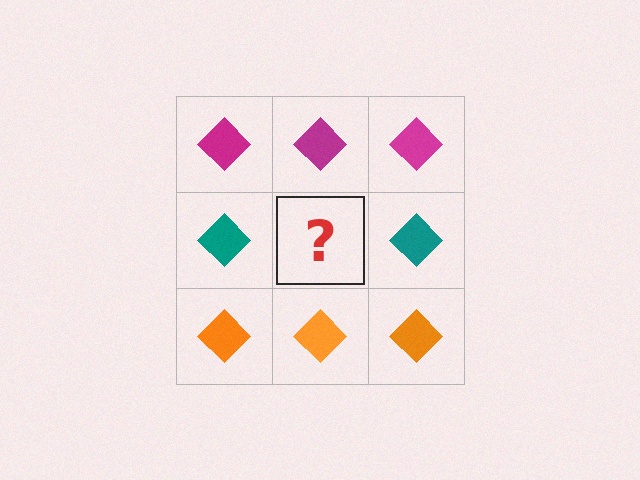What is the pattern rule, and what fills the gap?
The rule is that each row has a consistent color. The gap should be filled with a teal diamond.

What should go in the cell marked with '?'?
The missing cell should contain a teal diamond.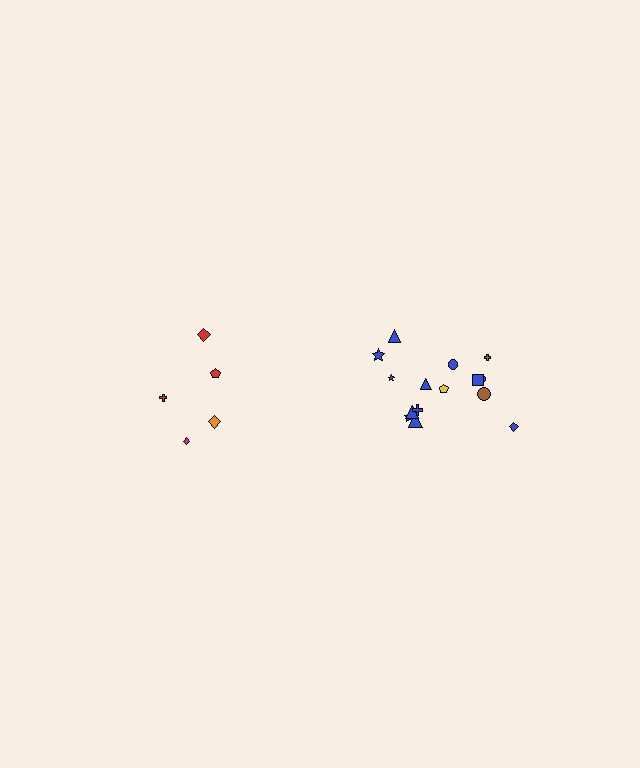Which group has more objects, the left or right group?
The right group.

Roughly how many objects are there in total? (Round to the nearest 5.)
Roughly 20 objects in total.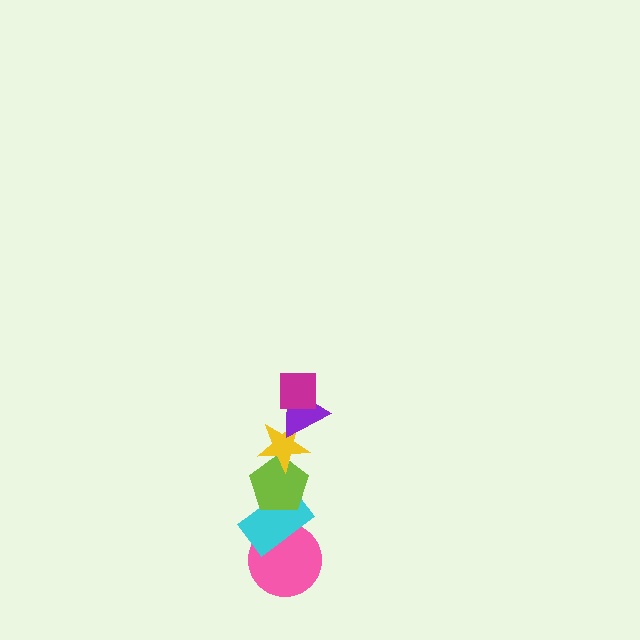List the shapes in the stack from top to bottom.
From top to bottom: the magenta square, the purple triangle, the yellow star, the lime pentagon, the cyan rectangle, the pink circle.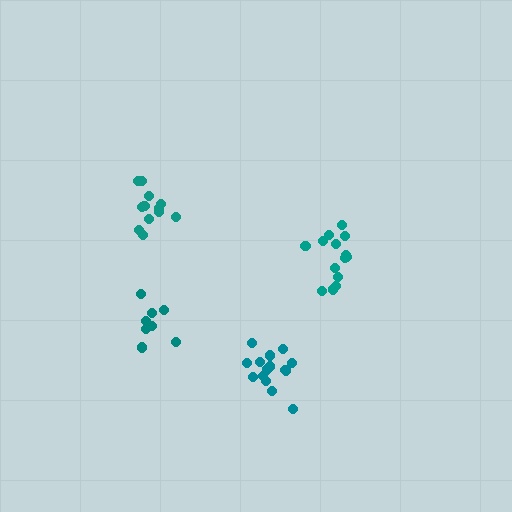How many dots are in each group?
Group 1: 14 dots, Group 2: 12 dots, Group 3: 9 dots, Group 4: 15 dots (50 total).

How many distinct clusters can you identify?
There are 4 distinct clusters.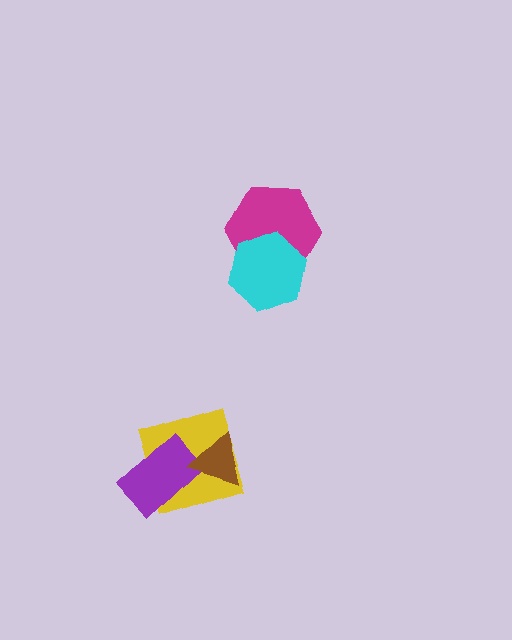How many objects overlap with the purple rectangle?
2 objects overlap with the purple rectangle.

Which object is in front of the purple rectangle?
The brown triangle is in front of the purple rectangle.